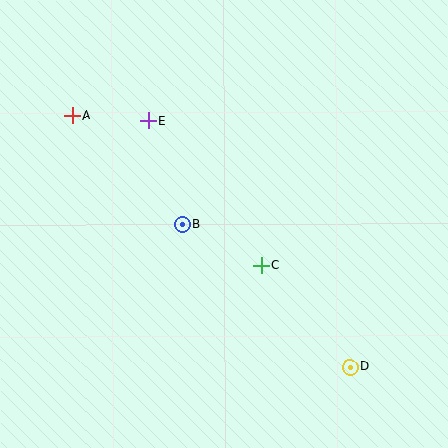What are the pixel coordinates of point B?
Point B is at (182, 225).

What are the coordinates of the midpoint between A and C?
The midpoint between A and C is at (167, 190).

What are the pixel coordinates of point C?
Point C is at (261, 265).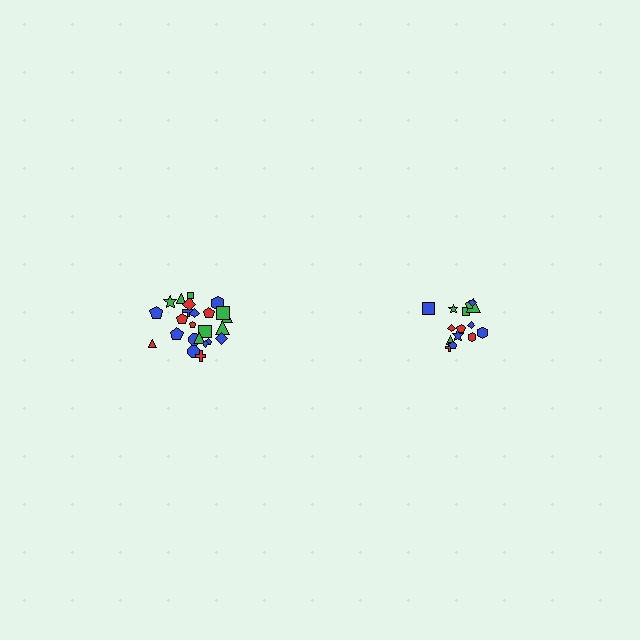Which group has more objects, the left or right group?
The left group.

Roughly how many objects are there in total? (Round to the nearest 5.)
Roughly 40 objects in total.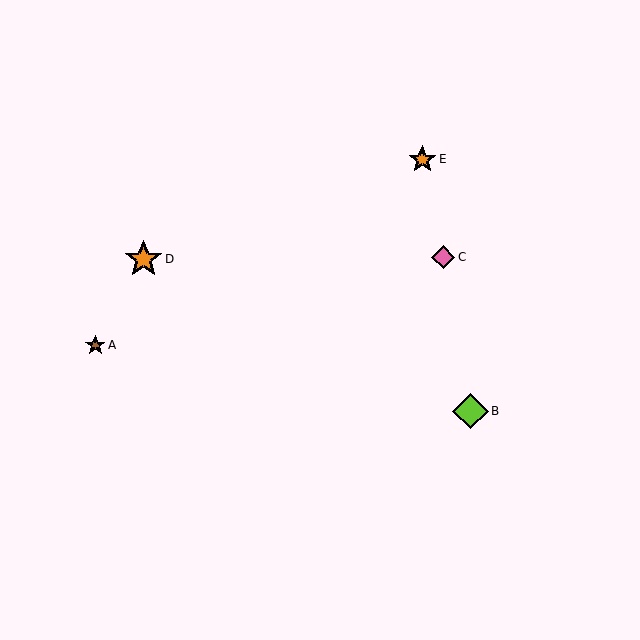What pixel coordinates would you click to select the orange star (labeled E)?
Click at (422, 159) to select the orange star E.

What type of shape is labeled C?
Shape C is a pink diamond.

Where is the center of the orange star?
The center of the orange star is at (143, 259).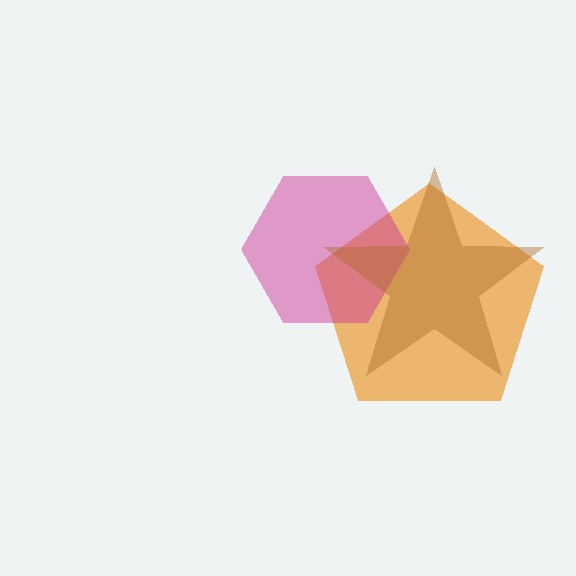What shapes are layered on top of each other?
The layered shapes are: an orange pentagon, a magenta hexagon, a brown star.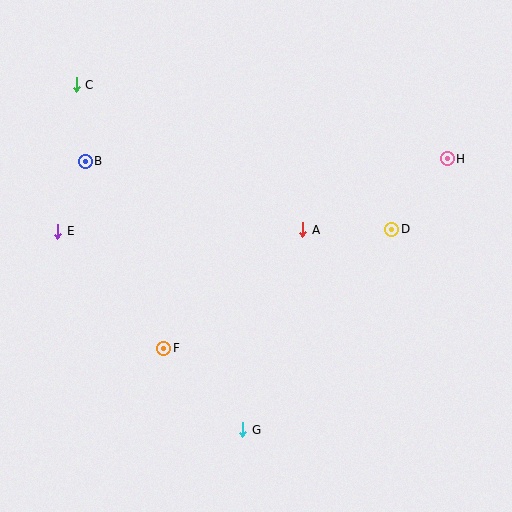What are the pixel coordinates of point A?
Point A is at (303, 230).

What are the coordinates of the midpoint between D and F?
The midpoint between D and F is at (278, 289).